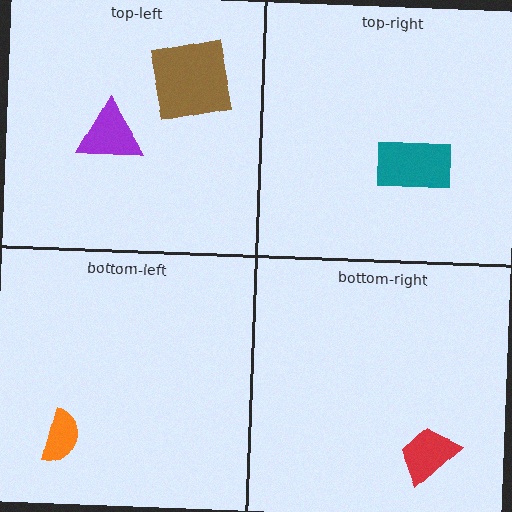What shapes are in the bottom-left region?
The orange semicircle.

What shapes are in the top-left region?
The purple triangle, the brown square.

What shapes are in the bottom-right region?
The red trapezoid.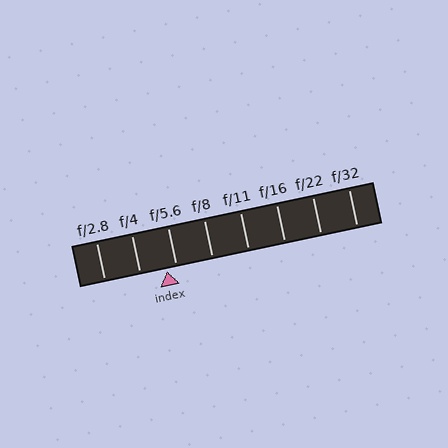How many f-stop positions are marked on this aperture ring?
There are 8 f-stop positions marked.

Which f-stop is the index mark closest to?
The index mark is closest to f/5.6.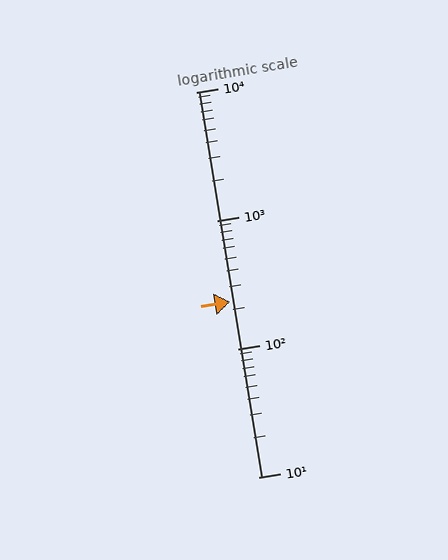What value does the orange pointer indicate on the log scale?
The pointer indicates approximately 230.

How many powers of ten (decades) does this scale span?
The scale spans 3 decades, from 10 to 10000.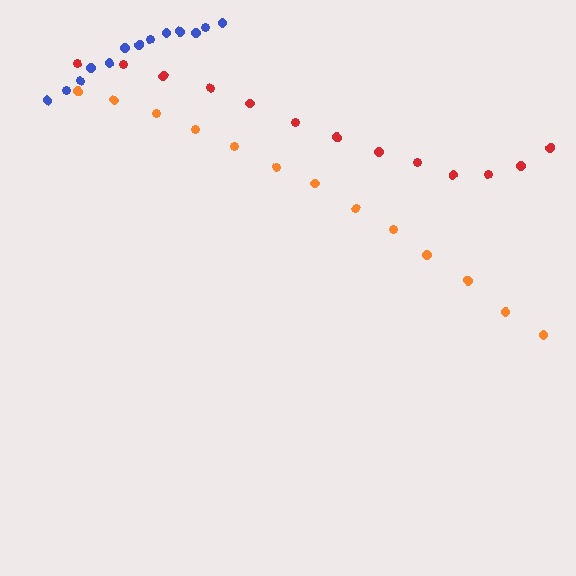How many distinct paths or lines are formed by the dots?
There are 3 distinct paths.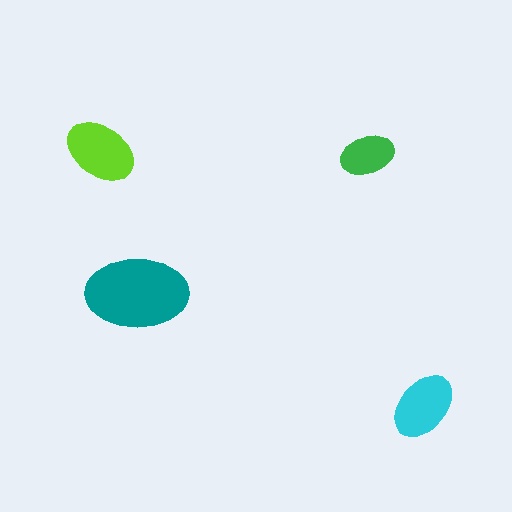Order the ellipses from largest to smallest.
the teal one, the lime one, the cyan one, the green one.